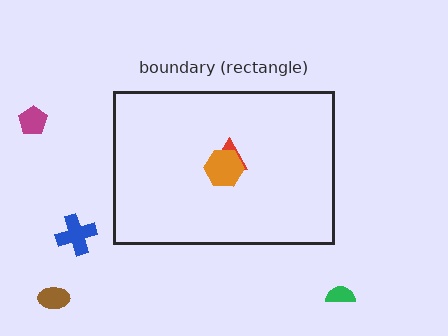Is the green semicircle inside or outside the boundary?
Outside.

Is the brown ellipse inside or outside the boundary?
Outside.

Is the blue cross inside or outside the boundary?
Outside.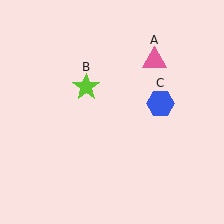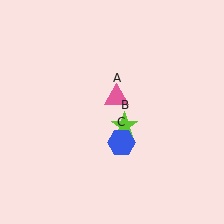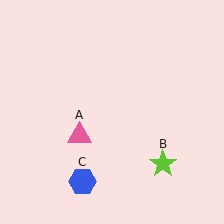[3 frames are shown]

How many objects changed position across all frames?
3 objects changed position: pink triangle (object A), lime star (object B), blue hexagon (object C).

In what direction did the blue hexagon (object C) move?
The blue hexagon (object C) moved down and to the left.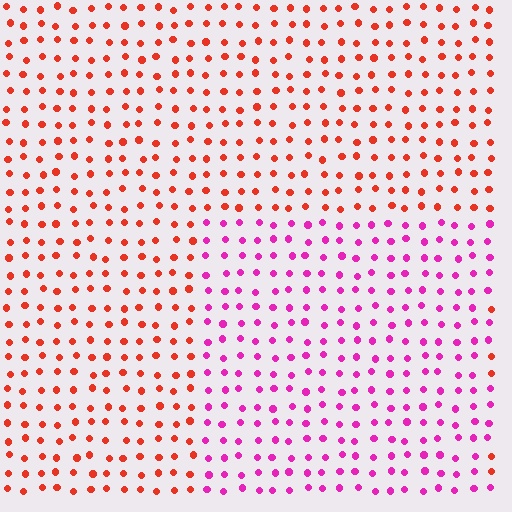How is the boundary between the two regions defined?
The boundary is defined purely by a slight shift in hue (about 51 degrees). Spacing, size, and orientation are identical on both sides.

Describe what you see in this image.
The image is filled with small red elements in a uniform arrangement. A rectangle-shaped region is visible where the elements are tinted to a slightly different hue, forming a subtle color boundary.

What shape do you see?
I see a rectangle.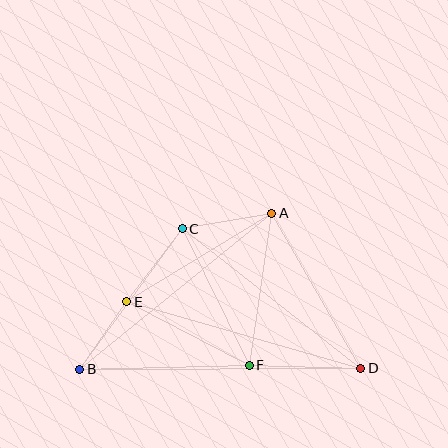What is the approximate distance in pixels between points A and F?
The distance between A and F is approximately 154 pixels.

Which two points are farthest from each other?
Points B and D are farthest from each other.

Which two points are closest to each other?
Points B and E are closest to each other.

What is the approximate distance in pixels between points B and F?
The distance between B and F is approximately 169 pixels.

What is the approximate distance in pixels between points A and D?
The distance between A and D is approximately 179 pixels.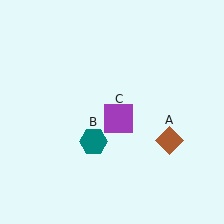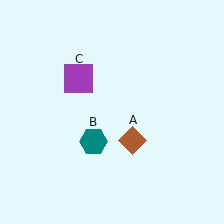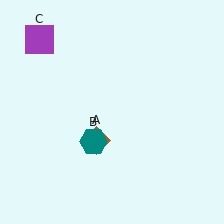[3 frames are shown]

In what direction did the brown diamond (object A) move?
The brown diamond (object A) moved left.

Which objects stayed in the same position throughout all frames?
Teal hexagon (object B) remained stationary.